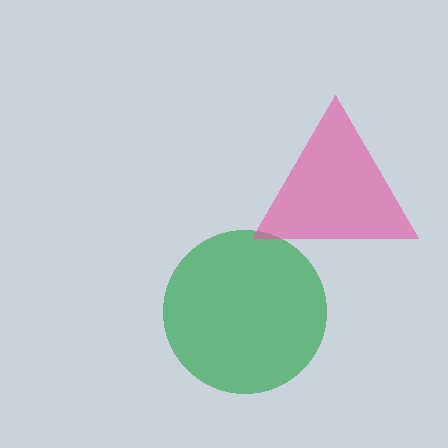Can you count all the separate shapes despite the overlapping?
Yes, there are 2 separate shapes.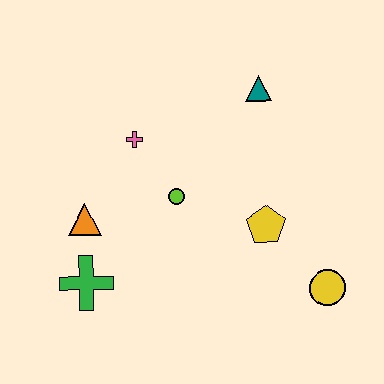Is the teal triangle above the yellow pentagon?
Yes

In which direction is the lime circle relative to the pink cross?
The lime circle is below the pink cross.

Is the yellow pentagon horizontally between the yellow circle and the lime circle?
Yes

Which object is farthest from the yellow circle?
The orange triangle is farthest from the yellow circle.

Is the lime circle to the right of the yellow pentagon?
No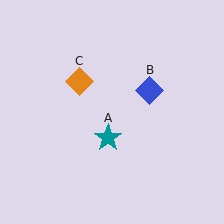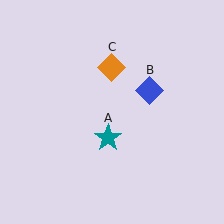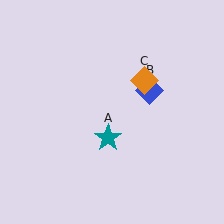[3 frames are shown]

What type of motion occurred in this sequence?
The orange diamond (object C) rotated clockwise around the center of the scene.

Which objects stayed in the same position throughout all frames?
Teal star (object A) and blue diamond (object B) remained stationary.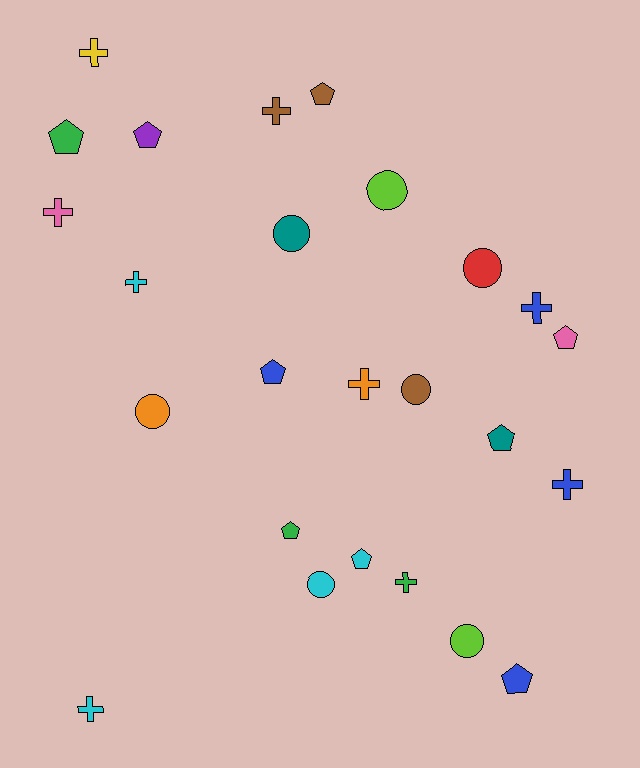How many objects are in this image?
There are 25 objects.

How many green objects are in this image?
There are 3 green objects.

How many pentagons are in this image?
There are 9 pentagons.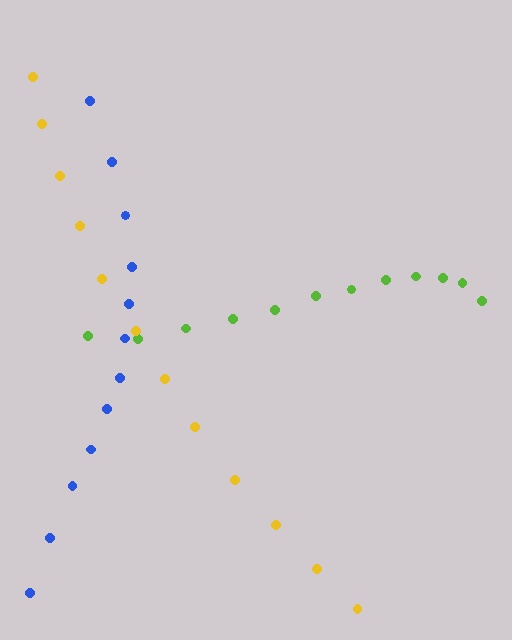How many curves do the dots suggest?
There are 3 distinct paths.